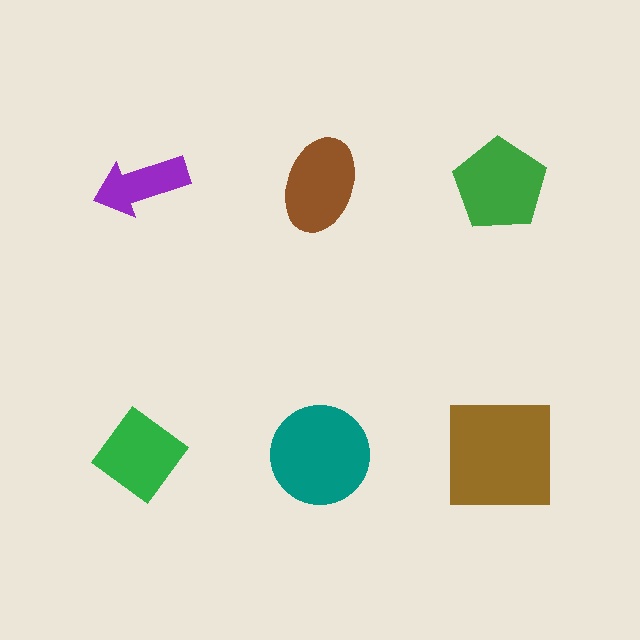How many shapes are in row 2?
3 shapes.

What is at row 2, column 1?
A green diamond.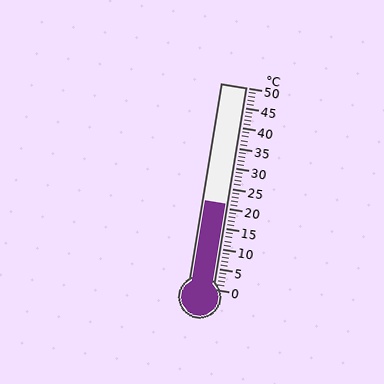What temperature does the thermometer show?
The thermometer shows approximately 21°C.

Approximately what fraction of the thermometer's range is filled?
The thermometer is filled to approximately 40% of its range.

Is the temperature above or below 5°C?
The temperature is above 5°C.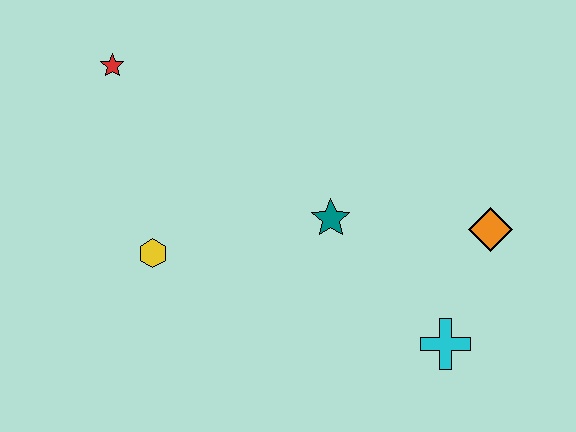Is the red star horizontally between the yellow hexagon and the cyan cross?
No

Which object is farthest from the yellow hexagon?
The orange diamond is farthest from the yellow hexagon.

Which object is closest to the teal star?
The orange diamond is closest to the teal star.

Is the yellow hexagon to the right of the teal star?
No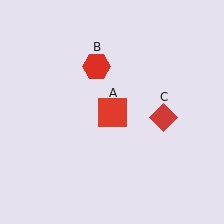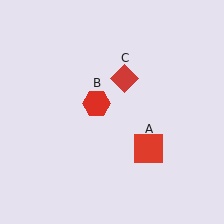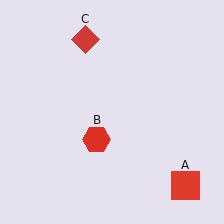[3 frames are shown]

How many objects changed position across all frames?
3 objects changed position: red square (object A), red hexagon (object B), red diamond (object C).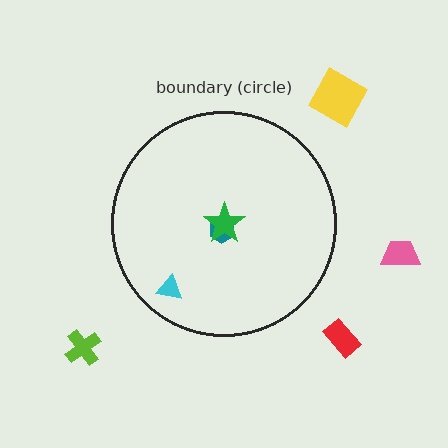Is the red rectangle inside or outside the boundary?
Outside.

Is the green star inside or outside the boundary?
Inside.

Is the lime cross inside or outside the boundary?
Outside.